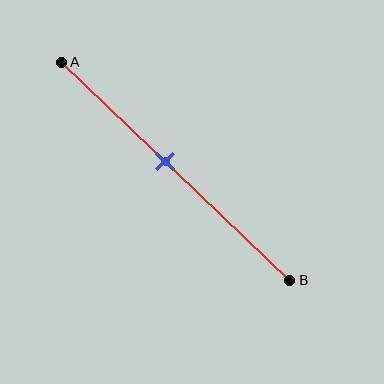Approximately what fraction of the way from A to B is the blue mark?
The blue mark is approximately 45% of the way from A to B.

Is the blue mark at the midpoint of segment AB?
No, the mark is at about 45% from A, not at the 50% midpoint.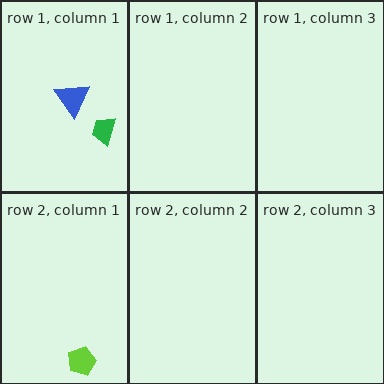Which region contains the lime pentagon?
The row 2, column 1 region.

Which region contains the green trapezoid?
The row 1, column 1 region.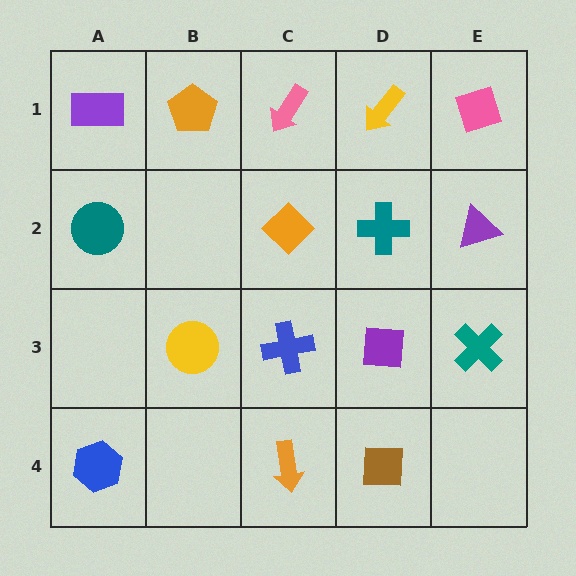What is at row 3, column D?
A purple square.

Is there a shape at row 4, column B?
No, that cell is empty.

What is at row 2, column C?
An orange diamond.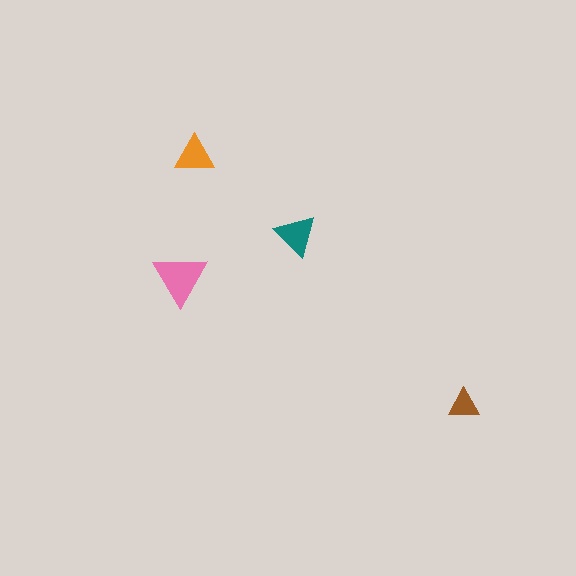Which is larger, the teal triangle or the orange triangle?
The teal one.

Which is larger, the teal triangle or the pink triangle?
The pink one.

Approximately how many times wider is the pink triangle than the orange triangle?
About 1.5 times wider.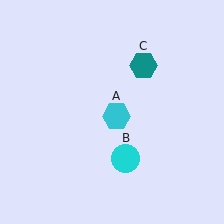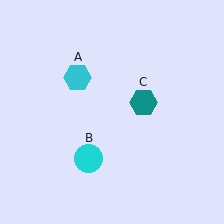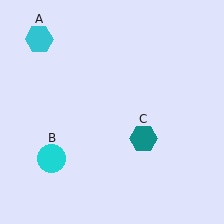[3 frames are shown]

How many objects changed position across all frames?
3 objects changed position: cyan hexagon (object A), cyan circle (object B), teal hexagon (object C).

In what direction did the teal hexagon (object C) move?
The teal hexagon (object C) moved down.